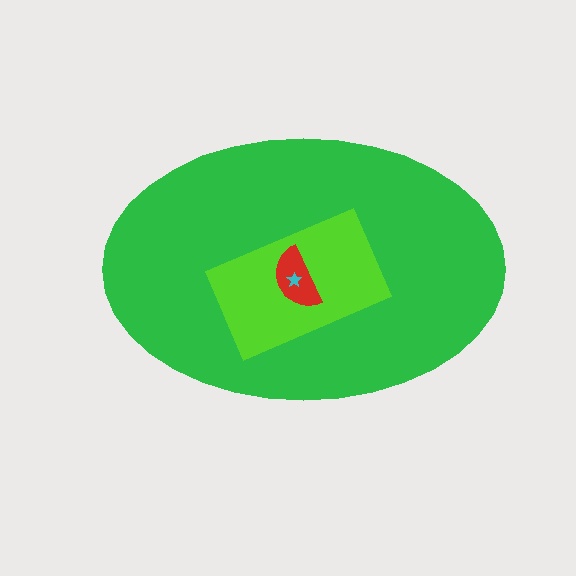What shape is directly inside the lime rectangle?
The red semicircle.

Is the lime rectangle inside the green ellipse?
Yes.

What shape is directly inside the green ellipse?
The lime rectangle.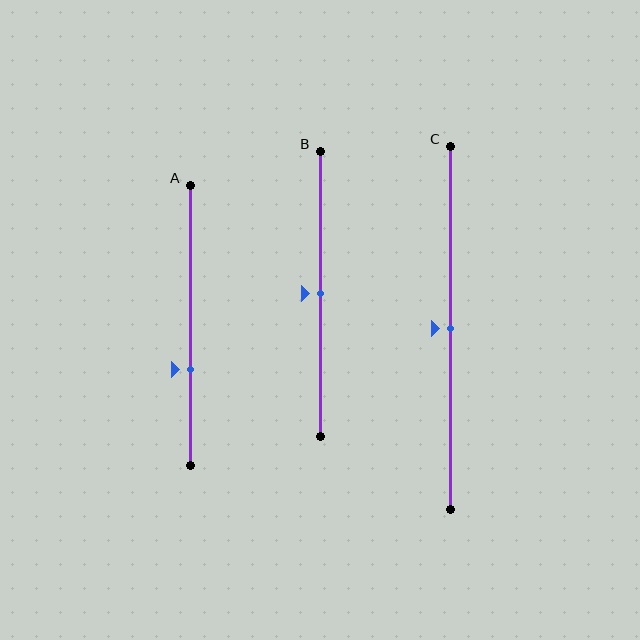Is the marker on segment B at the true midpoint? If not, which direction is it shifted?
Yes, the marker on segment B is at the true midpoint.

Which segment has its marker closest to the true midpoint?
Segment B has its marker closest to the true midpoint.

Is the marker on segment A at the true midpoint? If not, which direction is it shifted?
No, the marker on segment A is shifted downward by about 16% of the segment length.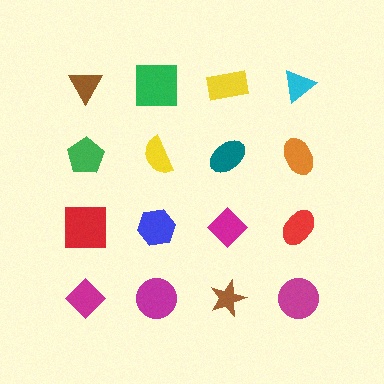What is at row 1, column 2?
A green square.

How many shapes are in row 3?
4 shapes.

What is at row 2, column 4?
An orange ellipse.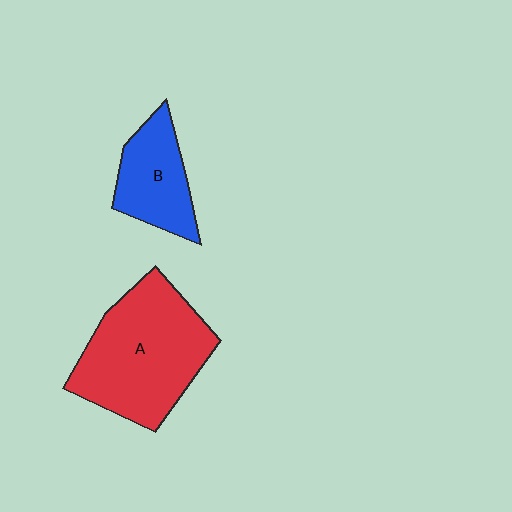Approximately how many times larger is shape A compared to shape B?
Approximately 2.0 times.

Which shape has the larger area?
Shape A (red).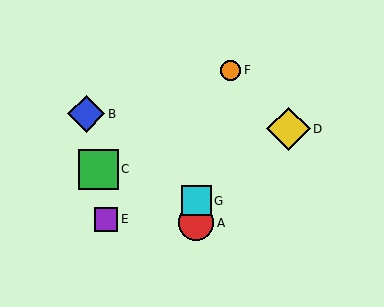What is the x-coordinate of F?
Object F is at x≈230.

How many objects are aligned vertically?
2 objects (A, G) are aligned vertically.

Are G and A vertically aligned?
Yes, both are at x≈196.